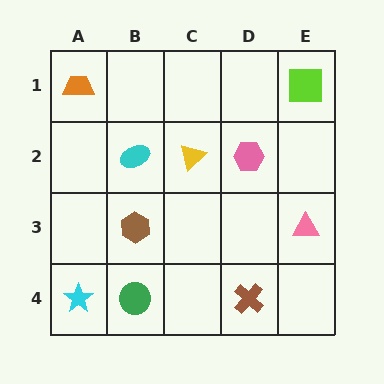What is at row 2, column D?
A pink hexagon.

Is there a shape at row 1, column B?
No, that cell is empty.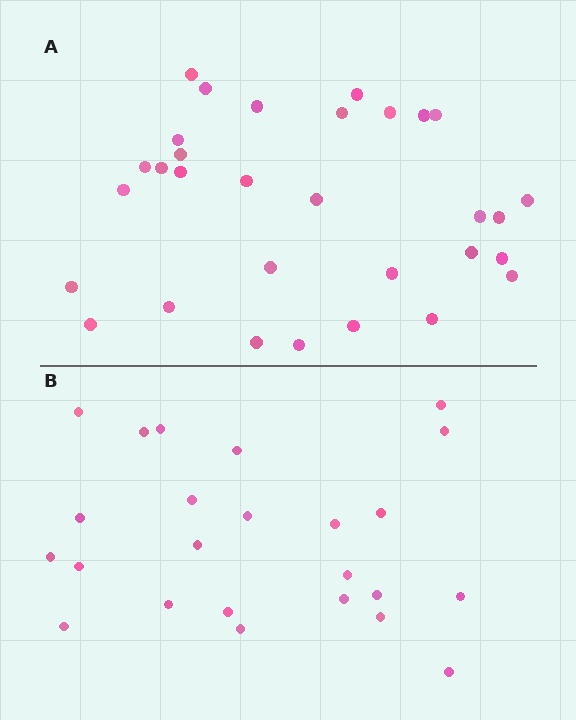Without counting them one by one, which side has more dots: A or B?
Region A (the top region) has more dots.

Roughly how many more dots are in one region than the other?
Region A has roughly 8 or so more dots than region B.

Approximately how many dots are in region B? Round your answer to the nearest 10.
About 20 dots. (The exact count is 24, which rounds to 20.)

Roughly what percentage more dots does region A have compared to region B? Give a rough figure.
About 30% more.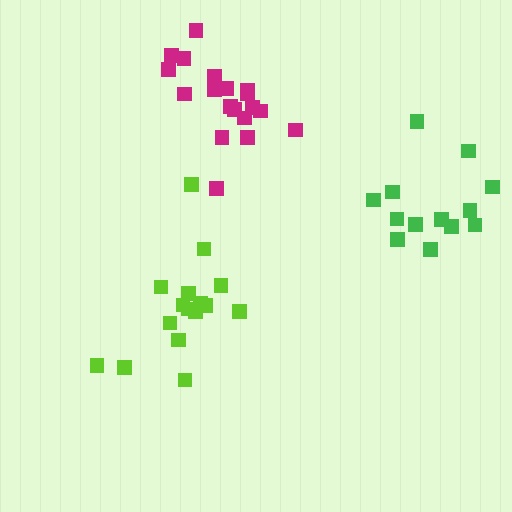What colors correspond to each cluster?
The clusters are colored: lime, green, magenta.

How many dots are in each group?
Group 1: 16 dots, Group 2: 13 dots, Group 3: 19 dots (48 total).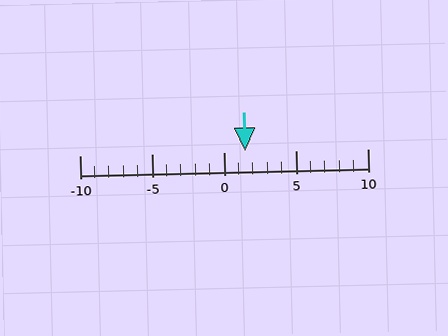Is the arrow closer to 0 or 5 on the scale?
The arrow is closer to 0.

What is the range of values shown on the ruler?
The ruler shows values from -10 to 10.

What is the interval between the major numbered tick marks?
The major tick marks are spaced 5 units apart.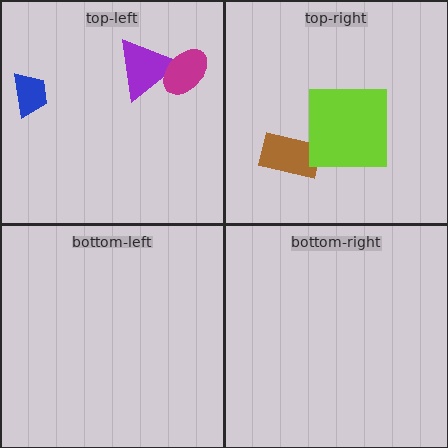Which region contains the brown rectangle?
The top-right region.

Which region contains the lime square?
The top-right region.